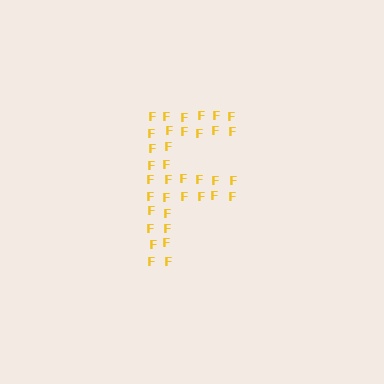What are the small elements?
The small elements are letter F's.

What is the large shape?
The large shape is the letter F.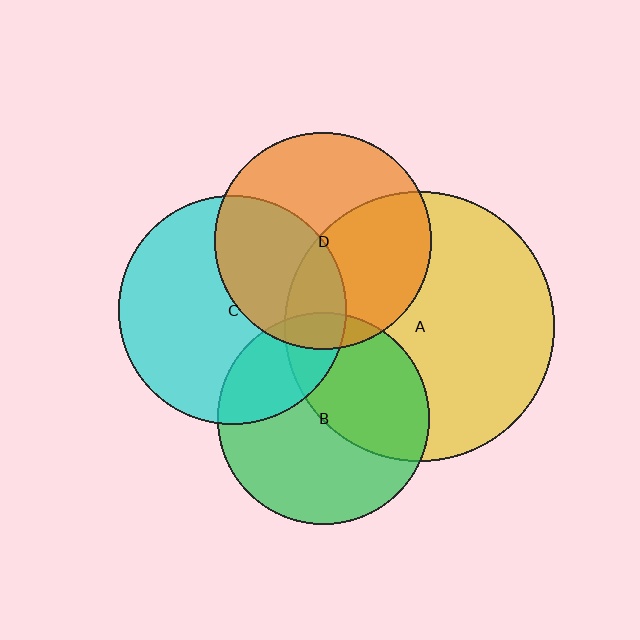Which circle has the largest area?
Circle A (yellow).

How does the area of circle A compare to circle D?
Approximately 1.5 times.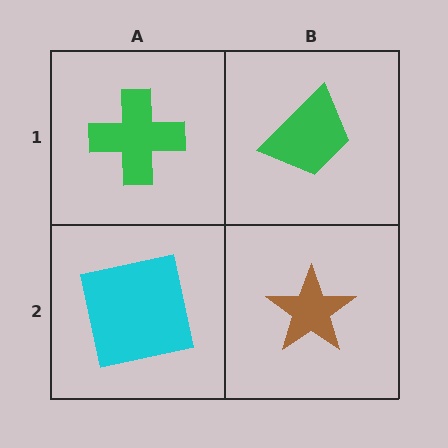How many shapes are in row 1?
2 shapes.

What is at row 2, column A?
A cyan square.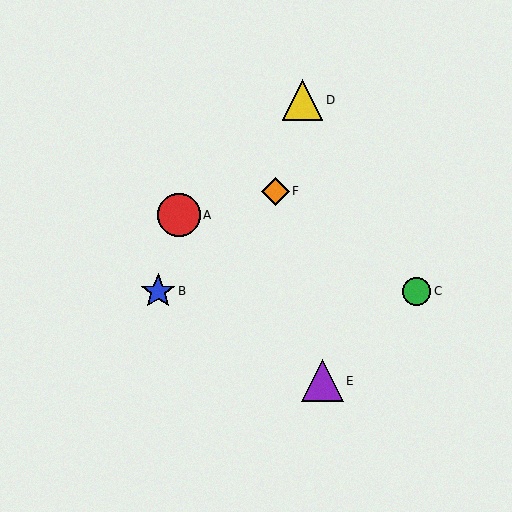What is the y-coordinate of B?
Object B is at y≈291.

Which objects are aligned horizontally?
Objects B, C are aligned horizontally.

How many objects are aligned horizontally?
2 objects (B, C) are aligned horizontally.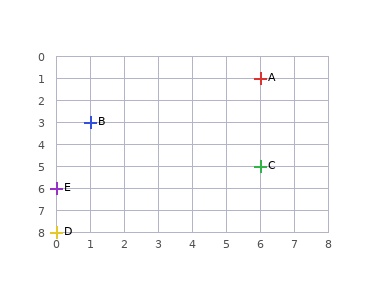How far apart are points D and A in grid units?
Points D and A are 6 columns and 7 rows apart (about 9.2 grid units diagonally).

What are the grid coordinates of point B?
Point B is at grid coordinates (1, 3).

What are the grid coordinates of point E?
Point E is at grid coordinates (0, 6).